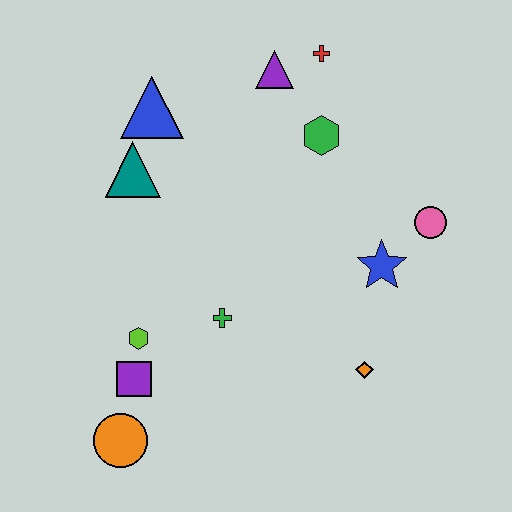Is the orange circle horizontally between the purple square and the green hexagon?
No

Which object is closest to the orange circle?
The purple square is closest to the orange circle.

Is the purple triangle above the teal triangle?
Yes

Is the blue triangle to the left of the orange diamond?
Yes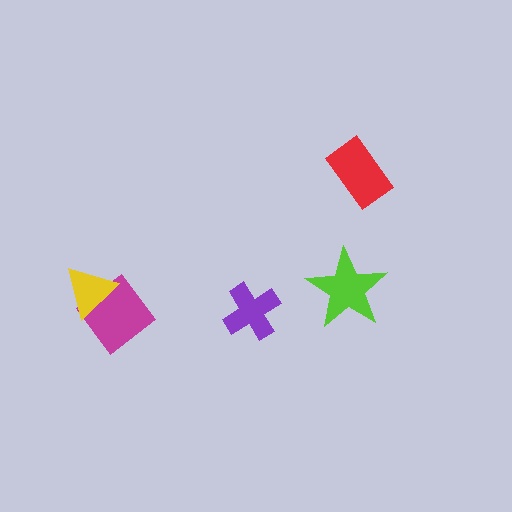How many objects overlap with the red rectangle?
0 objects overlap with the red rectangle.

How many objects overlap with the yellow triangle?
1 object overlaps with the yellow triangle.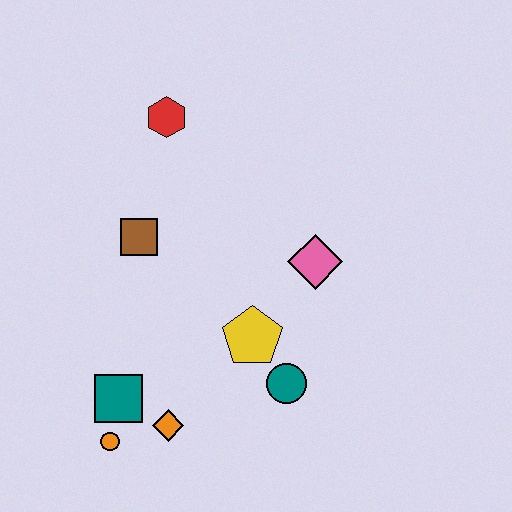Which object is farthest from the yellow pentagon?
The red hexagon is farthest from the yellow pentagon.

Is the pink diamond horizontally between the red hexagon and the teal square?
No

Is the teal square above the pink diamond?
No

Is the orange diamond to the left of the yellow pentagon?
Yes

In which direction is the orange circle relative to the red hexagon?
The orange circle is below the red hexagon.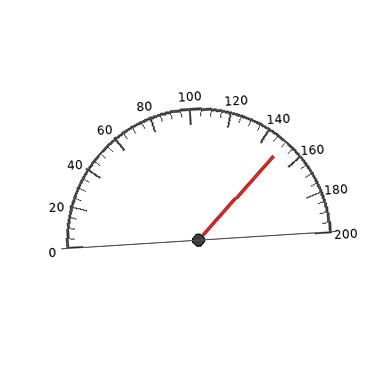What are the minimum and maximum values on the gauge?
The gauge ranges from 0 to 200.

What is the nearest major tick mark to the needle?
The nearest major tick mark is 160.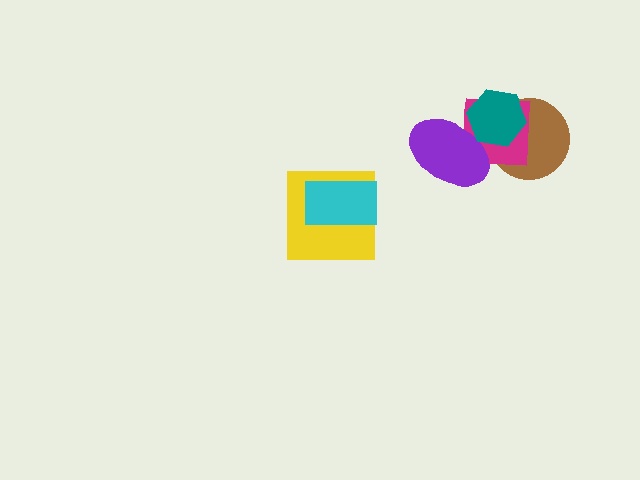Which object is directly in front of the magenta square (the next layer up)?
The purple ellipse is directly in front of the magenta square.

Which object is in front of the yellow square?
The cyan rectangle is in front of the yellow square.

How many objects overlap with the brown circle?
2 objects overlap with the brown circle.